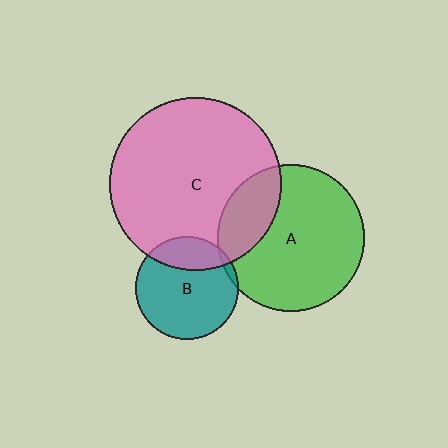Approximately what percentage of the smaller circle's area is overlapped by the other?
Approximately 25%.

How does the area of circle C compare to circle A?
Approximately 1.4 times.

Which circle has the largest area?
Circle C (pink).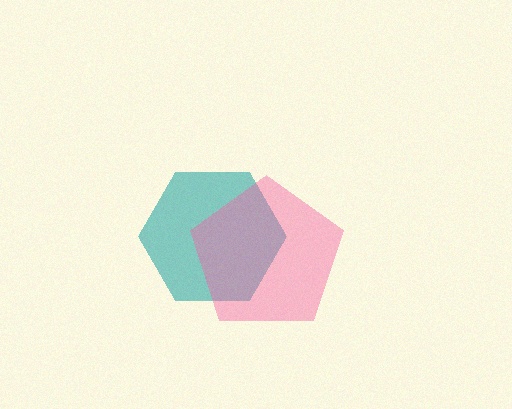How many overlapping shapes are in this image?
There are 2 overlapping shapes in the image.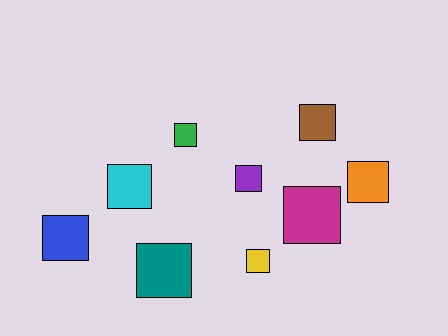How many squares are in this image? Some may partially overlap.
There are 9 squares.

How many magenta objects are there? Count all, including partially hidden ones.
There is 1 magenta object.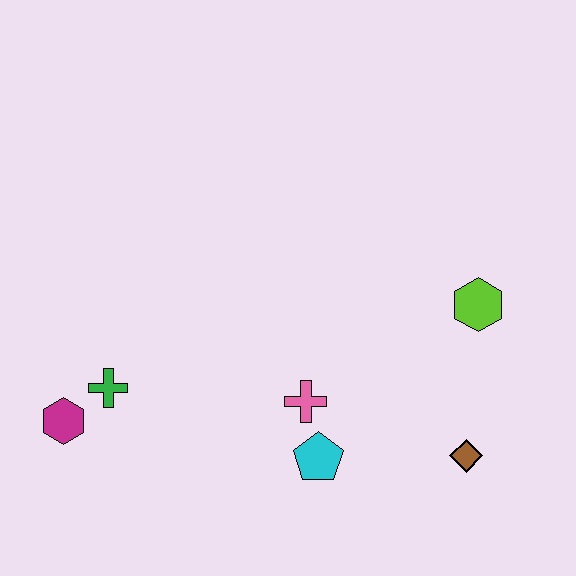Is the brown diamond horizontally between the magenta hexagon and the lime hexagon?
Yes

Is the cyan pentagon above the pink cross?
No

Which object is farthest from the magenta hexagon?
The lime hexagon is farthest from the magenta hexagon.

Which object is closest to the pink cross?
The cyan pentagon is closest to the pink cross.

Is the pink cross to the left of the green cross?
No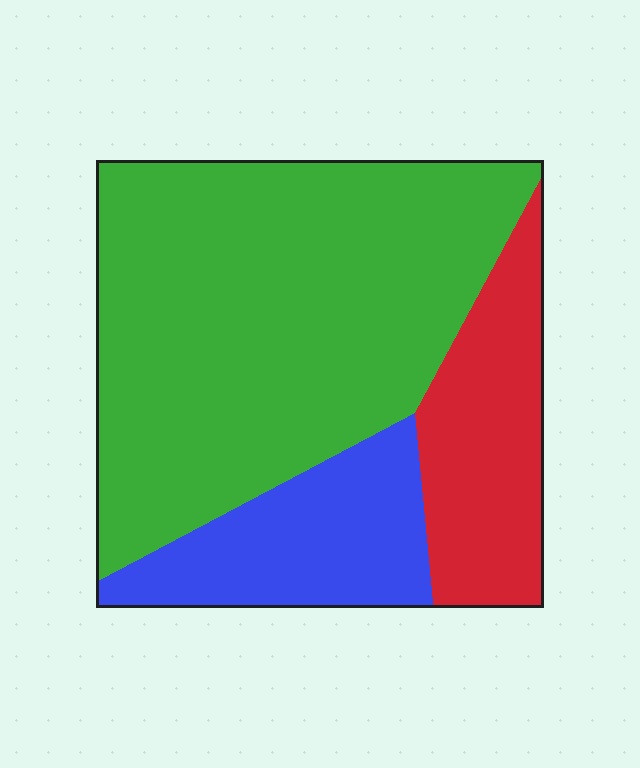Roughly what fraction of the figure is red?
Red covers 19% of the figure.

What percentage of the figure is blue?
Blue takes up about one fifth (1/5) of the figure.